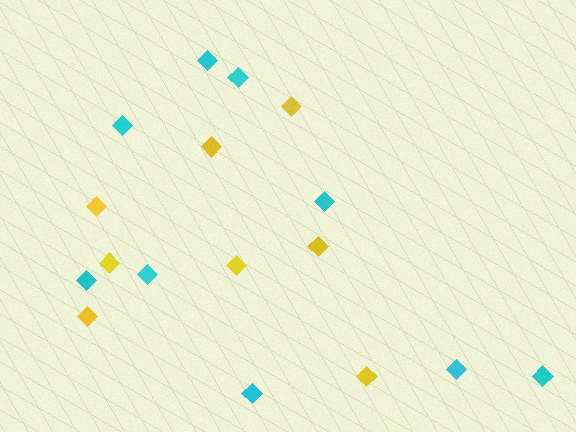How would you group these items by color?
There are 2 groups: one group of cyan diamonds (9) and one group of yellow diamonds (8).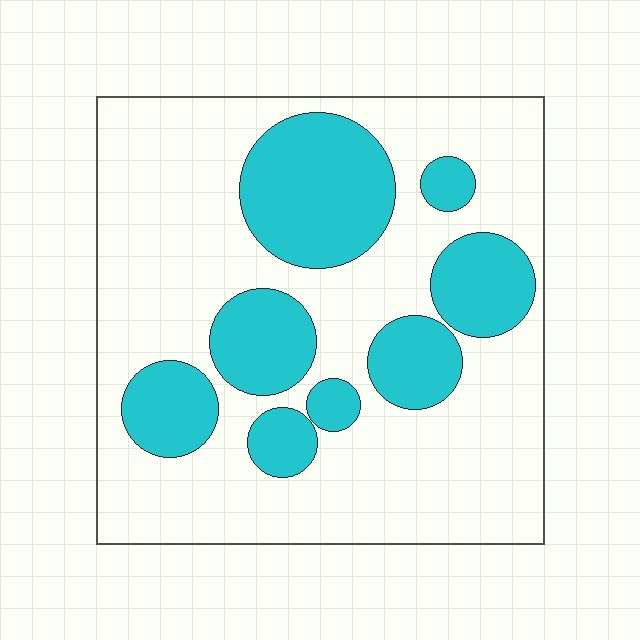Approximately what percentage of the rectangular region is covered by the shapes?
Approximately 30%.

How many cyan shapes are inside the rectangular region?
8.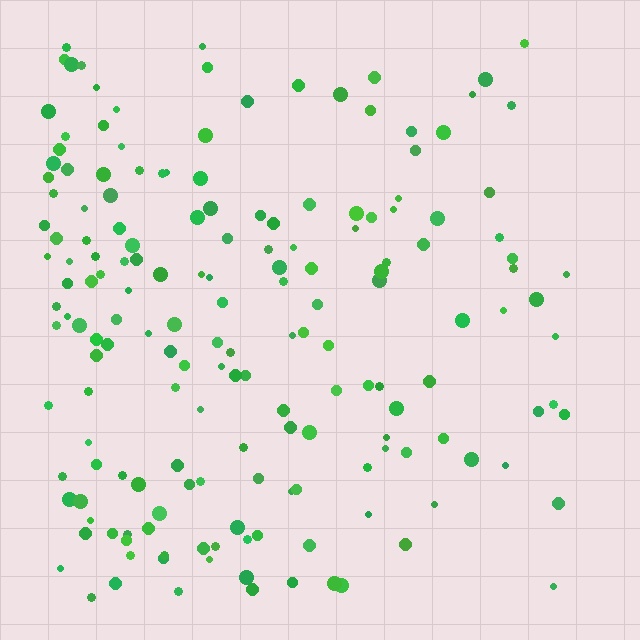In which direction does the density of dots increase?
From right to left, with the left side densest.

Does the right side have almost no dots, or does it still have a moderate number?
Still a moderate number, just noticeably fewer than the left.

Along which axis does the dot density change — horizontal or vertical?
Horizontal.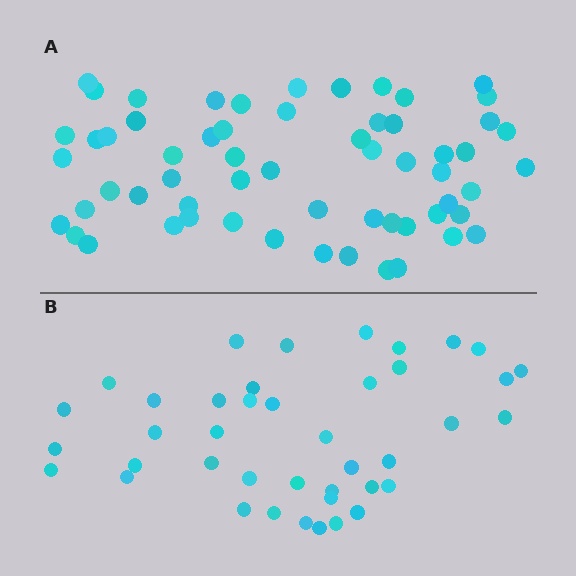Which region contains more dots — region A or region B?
Region A (the top region) has more dots.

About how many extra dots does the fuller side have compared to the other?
Region A has approximately 20 more dots than region B.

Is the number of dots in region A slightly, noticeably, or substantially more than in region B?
Region A has substantially more. The ratio is roughly 1.5 to 1.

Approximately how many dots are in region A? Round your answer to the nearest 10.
About 60 dots.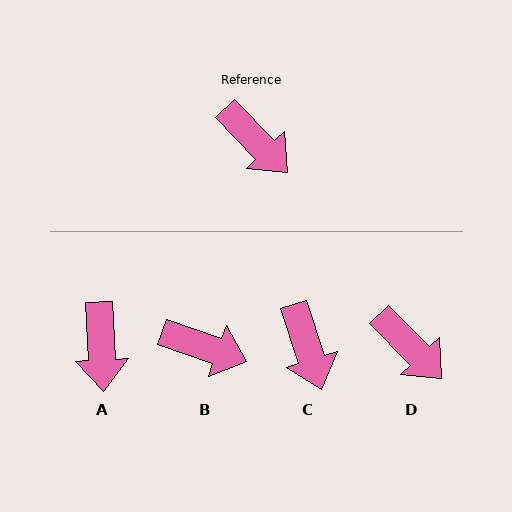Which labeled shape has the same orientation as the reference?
D.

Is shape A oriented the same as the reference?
No, it is off by about 41 degrees.